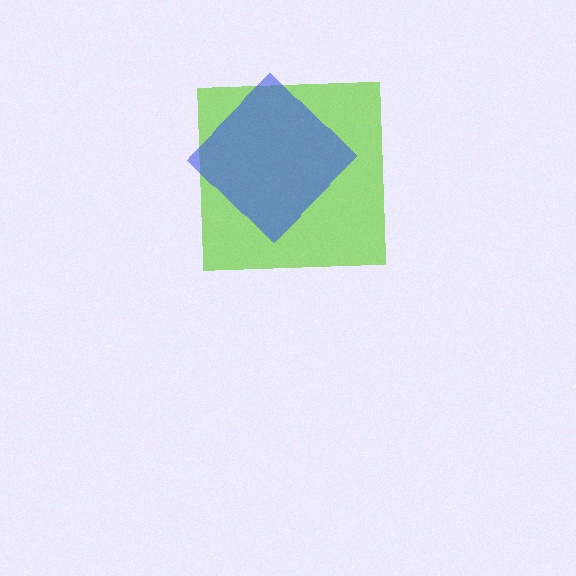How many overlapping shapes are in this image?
There are 2 overlapping shapes in the image.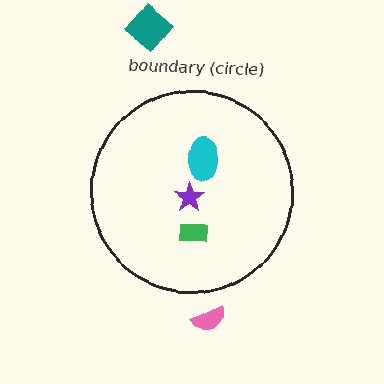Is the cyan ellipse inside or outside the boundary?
Inside.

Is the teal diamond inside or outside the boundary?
Outside.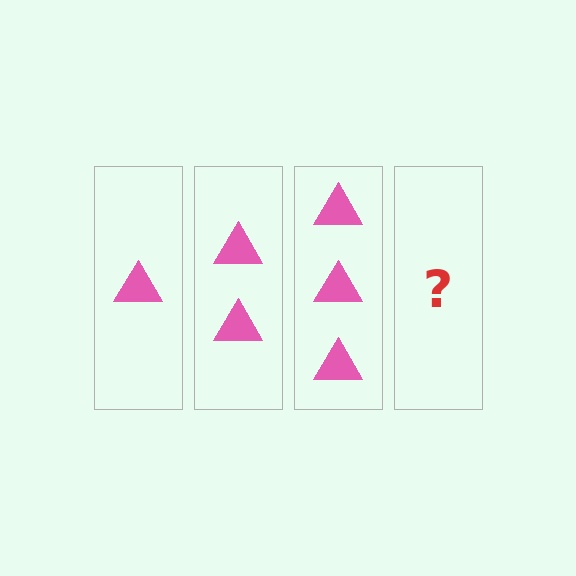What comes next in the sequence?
The next element should be 4 triangles.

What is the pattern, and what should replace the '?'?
The pattern is that each step adds one more triangle. The '?' should be 4 triangles.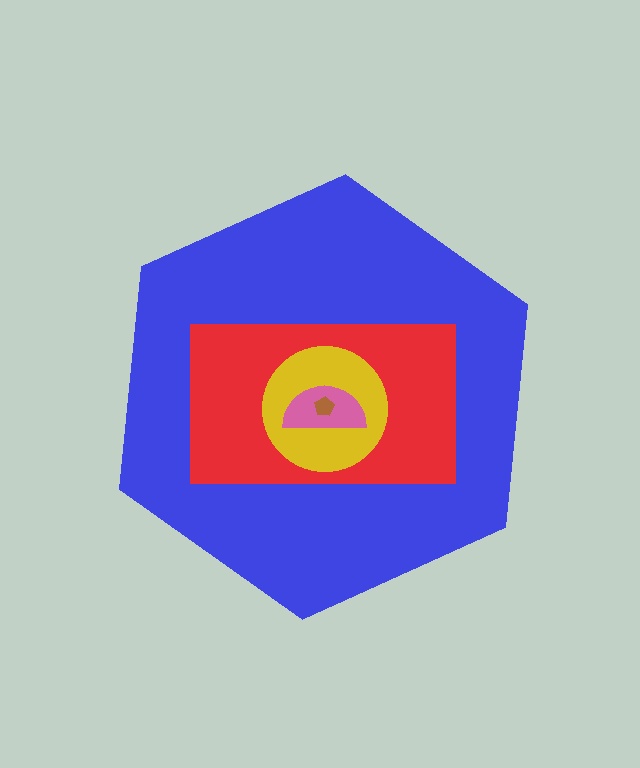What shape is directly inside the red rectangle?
The yellow circle.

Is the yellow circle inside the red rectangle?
Yes.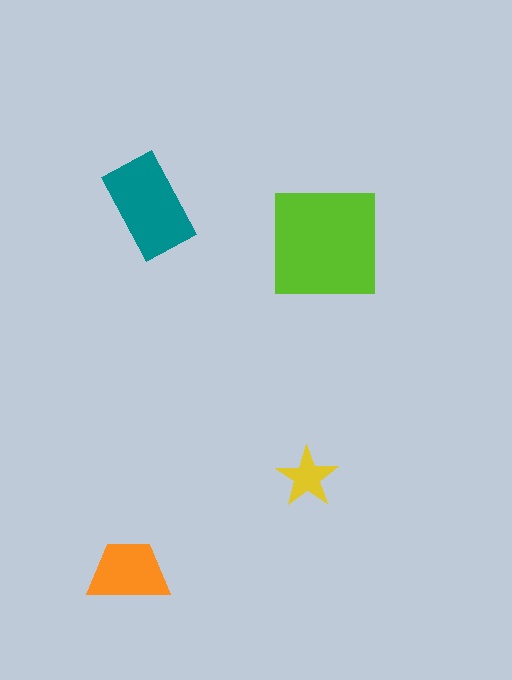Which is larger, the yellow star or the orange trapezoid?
The orange trapezoid.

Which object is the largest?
The lime square.